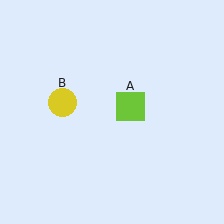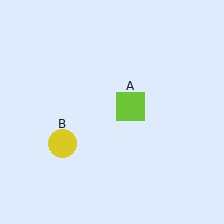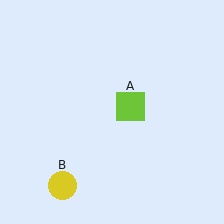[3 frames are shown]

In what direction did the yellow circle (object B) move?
The yellow circle (object B) moved down.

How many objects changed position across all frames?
1 object changed position: yellow circle (object B).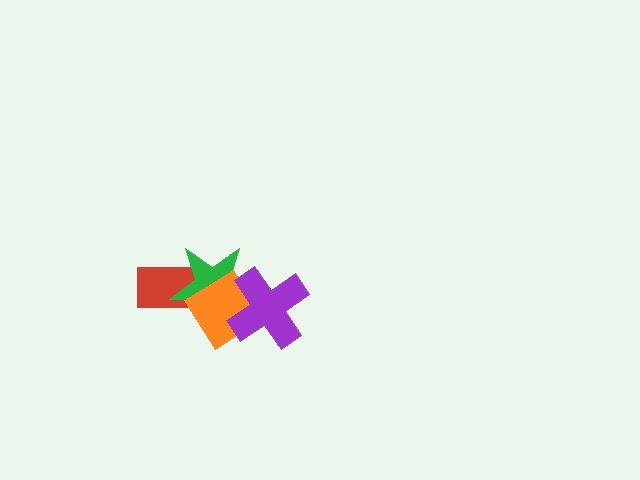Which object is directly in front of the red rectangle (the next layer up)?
The green star is directly in front of the red rectangle.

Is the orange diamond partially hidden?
Yes, it is partially covered by another shape.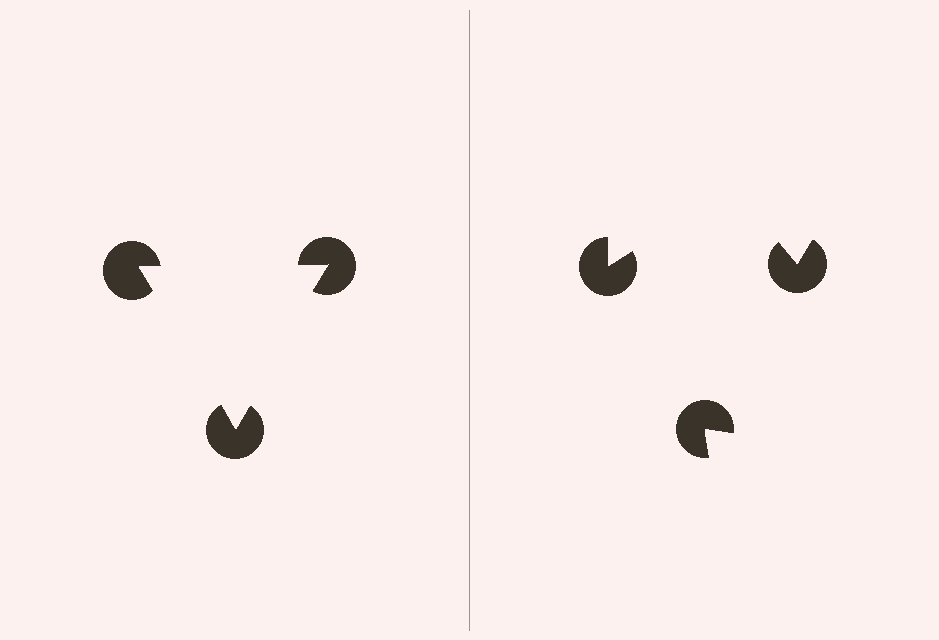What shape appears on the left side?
An illusory triangle.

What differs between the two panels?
The pac-man discs are positioned identically on both sides; only the wedge orientations differ. On the left they align to a triangle; on the right they are misaligned.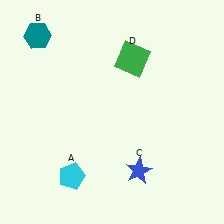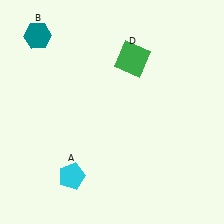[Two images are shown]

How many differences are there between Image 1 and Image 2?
There is 1 difference between the two images.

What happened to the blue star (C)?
The blue star (C) was removed in Image 2. It was in the bottom-right area of Image 1.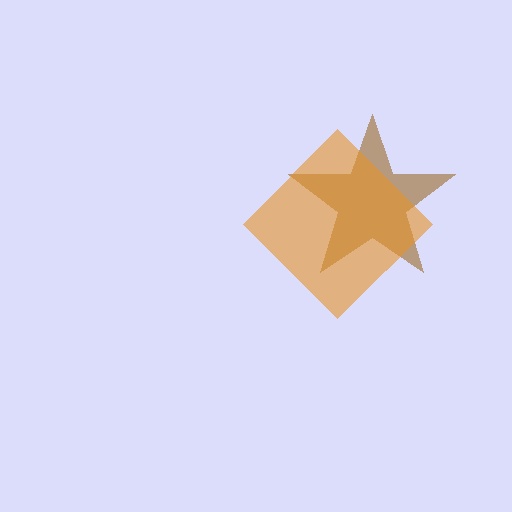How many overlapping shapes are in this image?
There are 2 overlapping shapes in the image.